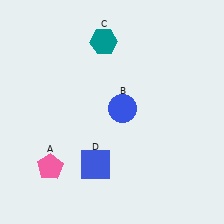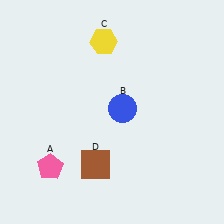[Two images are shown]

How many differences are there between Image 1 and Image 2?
There are 2 differences between the two images.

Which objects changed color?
C changed from teal to yellow. D changed from blue to brown.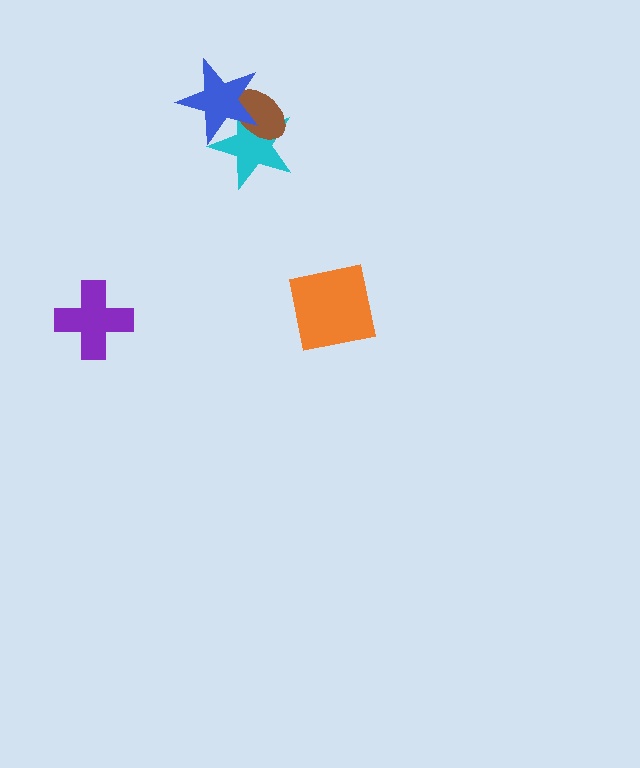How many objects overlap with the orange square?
0 objects overlap with the orange square.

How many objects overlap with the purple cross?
0 objects overlap with the purple cross.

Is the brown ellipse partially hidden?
Yes, it is partially covered by another shape.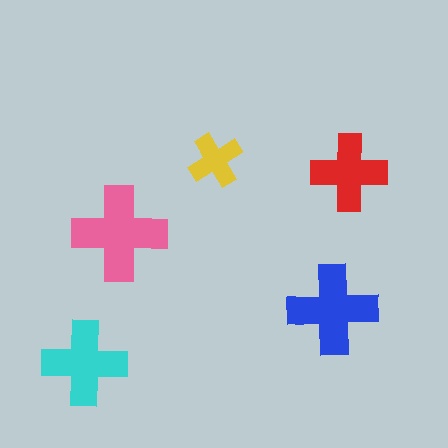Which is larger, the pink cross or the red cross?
The pink one.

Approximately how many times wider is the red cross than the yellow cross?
About 1.5 times wider.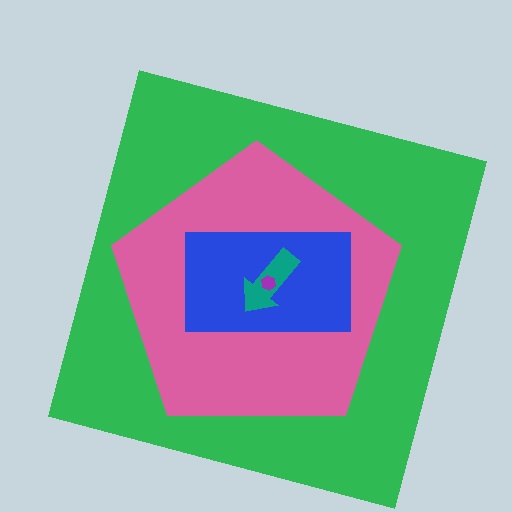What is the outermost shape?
The green square.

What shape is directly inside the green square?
The pink pentagon.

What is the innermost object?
The purple hexagon.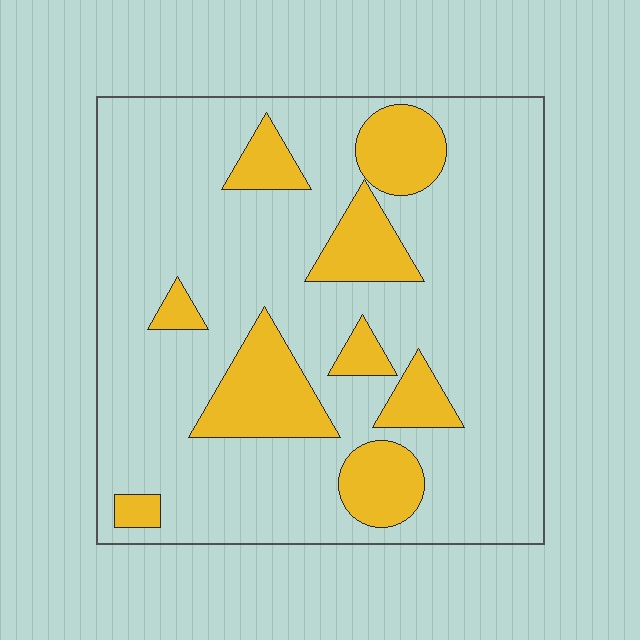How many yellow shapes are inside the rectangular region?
9.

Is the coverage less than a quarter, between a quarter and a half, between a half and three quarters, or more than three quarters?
Less than a quarter.